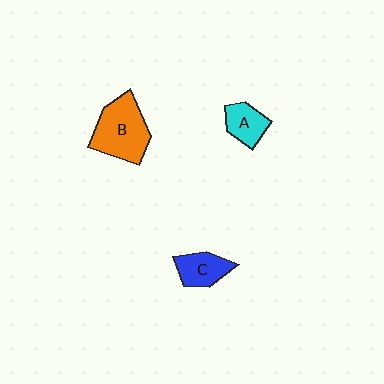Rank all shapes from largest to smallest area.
From largest to smallest: B (orange), C (blue), A (cyan).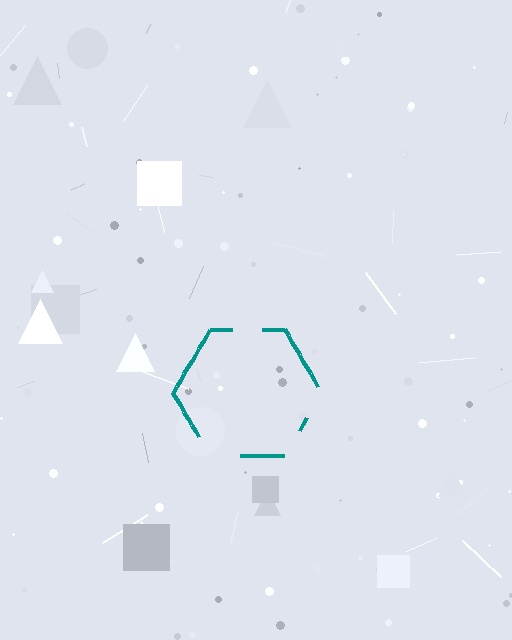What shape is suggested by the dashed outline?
The dashed outline suggests a hexagon.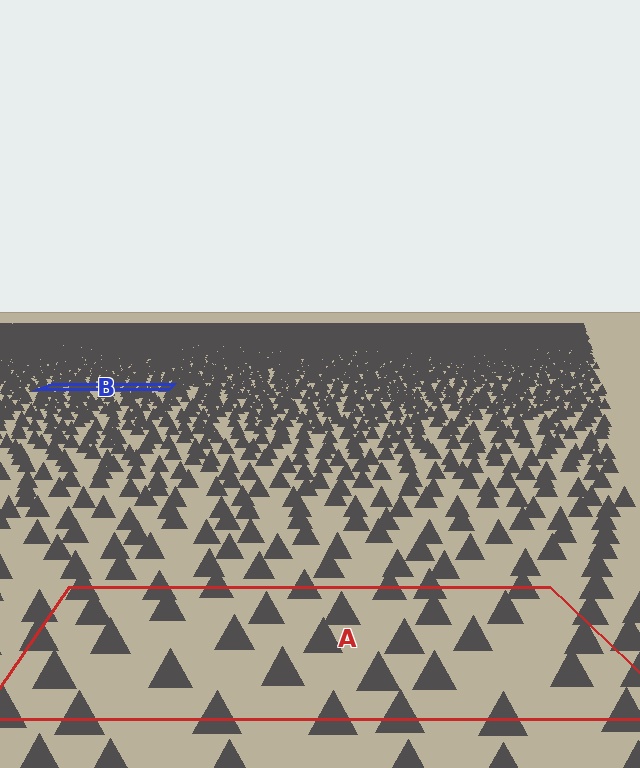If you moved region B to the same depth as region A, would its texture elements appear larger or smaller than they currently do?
They would appear larger. At a closer depth, the same texture elements are projected at a bigger on-screen size.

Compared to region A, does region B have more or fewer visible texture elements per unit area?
Region B has more texture elements per unit area — they are packed more densely because it is farther away.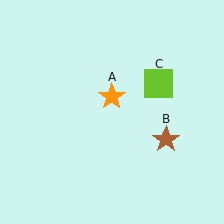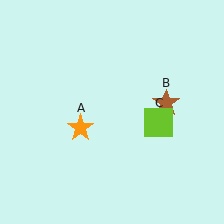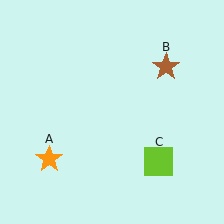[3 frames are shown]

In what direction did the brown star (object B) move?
The brown star (object B) moved up.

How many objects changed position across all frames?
3 objects changed position: orange star (object A), brown star (object B), lime square (object C).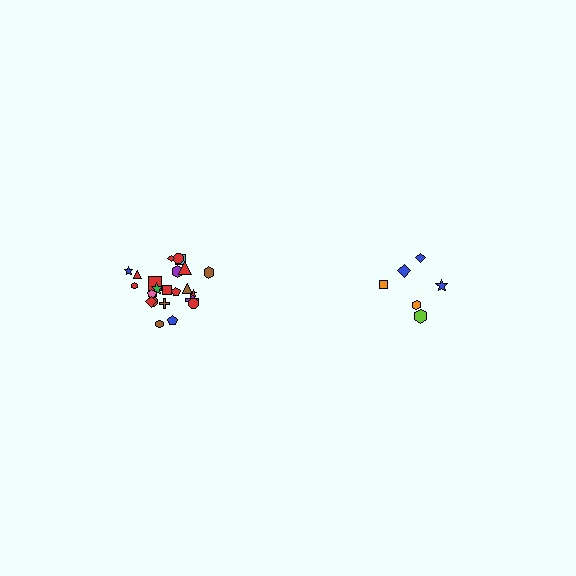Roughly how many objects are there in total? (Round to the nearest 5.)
Roughly 30 objects in total.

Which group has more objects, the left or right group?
The left group.